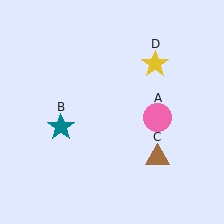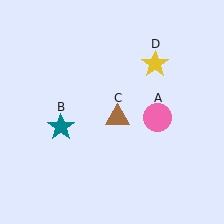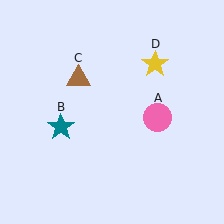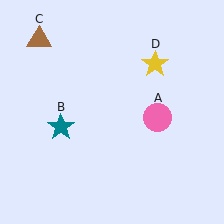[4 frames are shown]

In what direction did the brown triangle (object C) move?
The brown triangle (object C) moved up and to the left.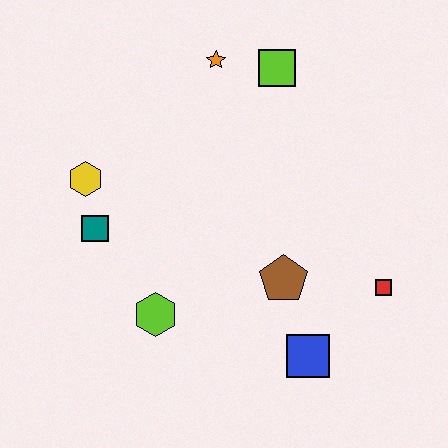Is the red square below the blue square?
No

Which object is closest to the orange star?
The lime square is closest to the orange star.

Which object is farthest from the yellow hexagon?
The red square is farthest from the yellow hexagon.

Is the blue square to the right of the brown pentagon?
Yes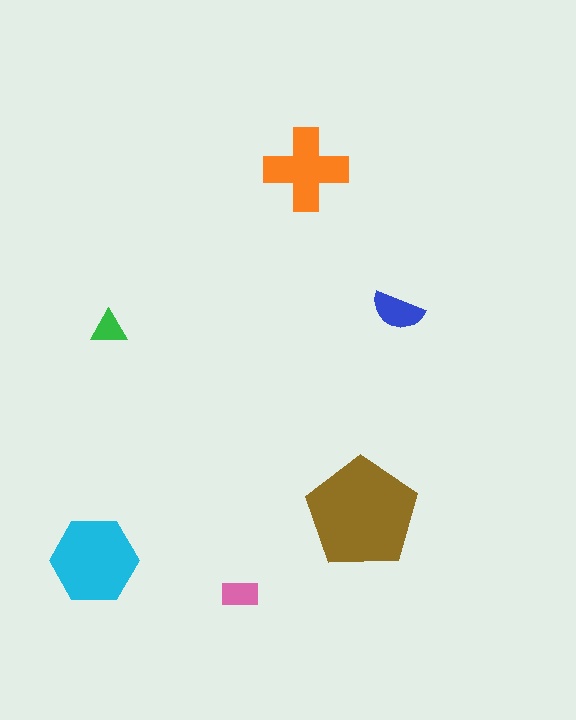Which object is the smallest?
The green triangle.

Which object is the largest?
The brown pentagon.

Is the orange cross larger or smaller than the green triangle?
Larger.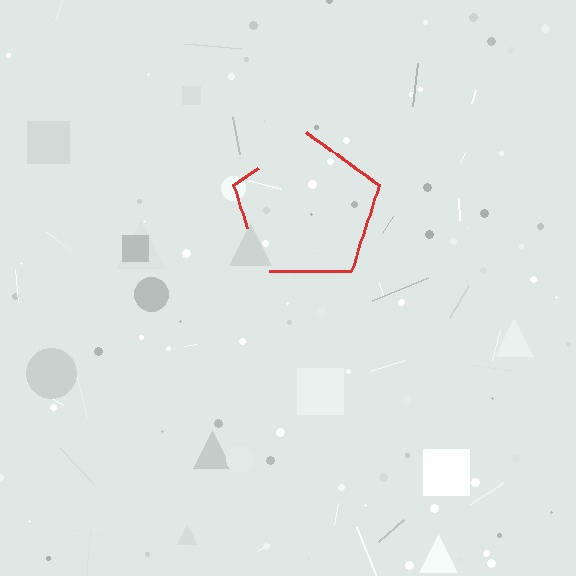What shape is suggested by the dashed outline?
The dashed outline suggests a pentagon.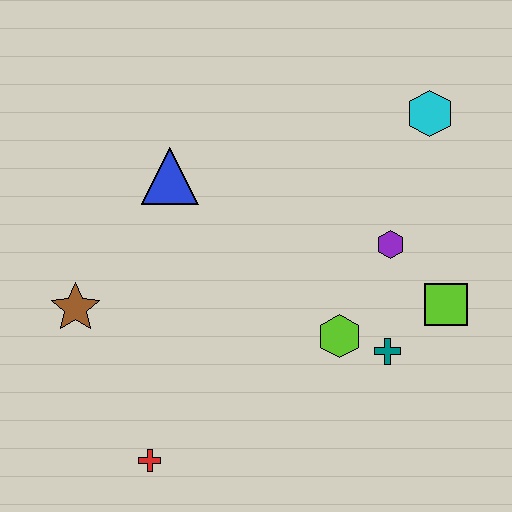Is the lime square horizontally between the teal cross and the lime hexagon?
No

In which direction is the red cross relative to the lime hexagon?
The red cross is to the left of the lime hexagon.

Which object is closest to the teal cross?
The lime hexagon is closest to the teal cross.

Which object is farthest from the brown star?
The cyan hexagon is farthest from the brown star.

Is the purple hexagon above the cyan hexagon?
No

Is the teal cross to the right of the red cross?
Yes